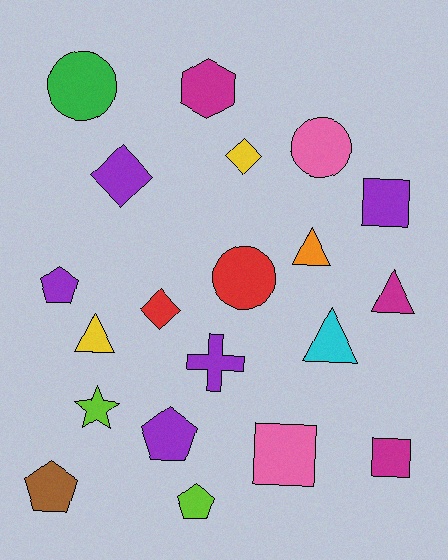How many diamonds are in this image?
There are 3 diamonds.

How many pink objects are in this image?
There are 2 pink objects.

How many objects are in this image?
There are 20 objects.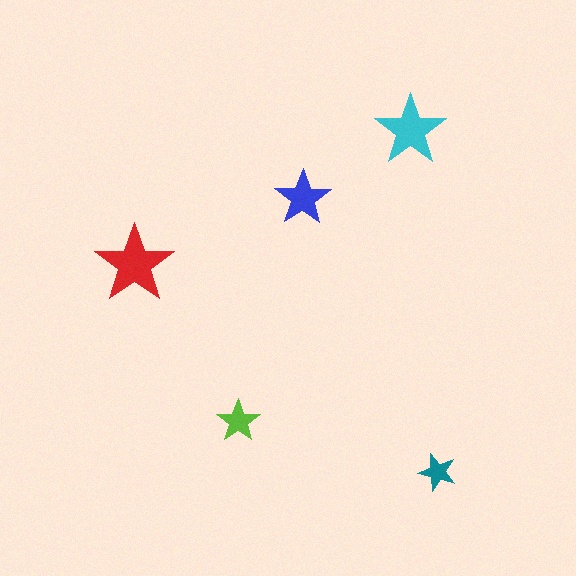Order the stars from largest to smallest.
the red one, the cyan one, the blue one, the lime one, the teal one.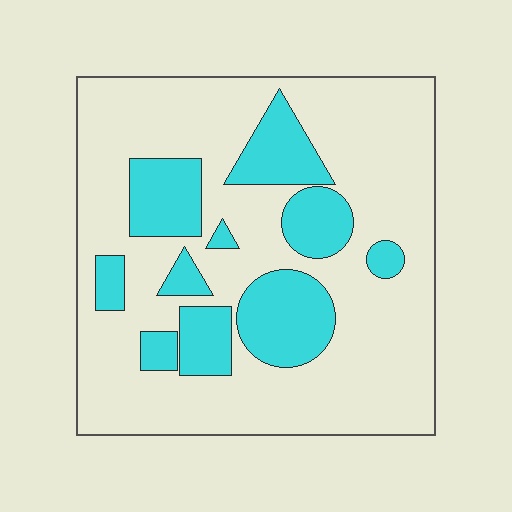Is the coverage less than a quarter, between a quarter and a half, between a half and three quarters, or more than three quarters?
Between a quarter and a half.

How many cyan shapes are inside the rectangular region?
10.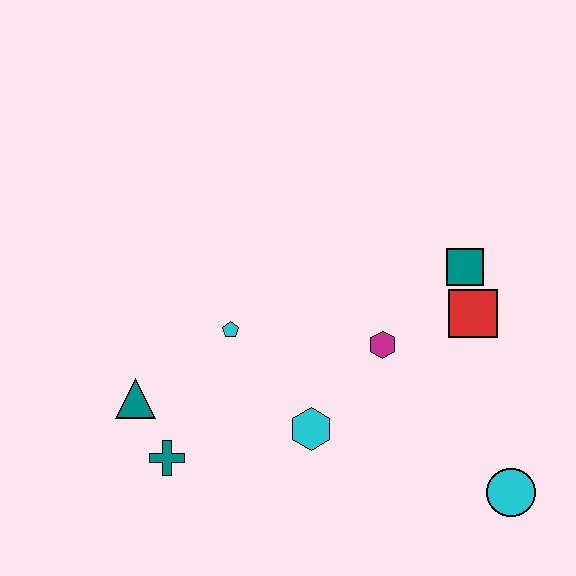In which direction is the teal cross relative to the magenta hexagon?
The teal cross is to the left of the magenta hexagon.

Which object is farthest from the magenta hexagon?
The teal triangle is farthest from the magenta hexagon.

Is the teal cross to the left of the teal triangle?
No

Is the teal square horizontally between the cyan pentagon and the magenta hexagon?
No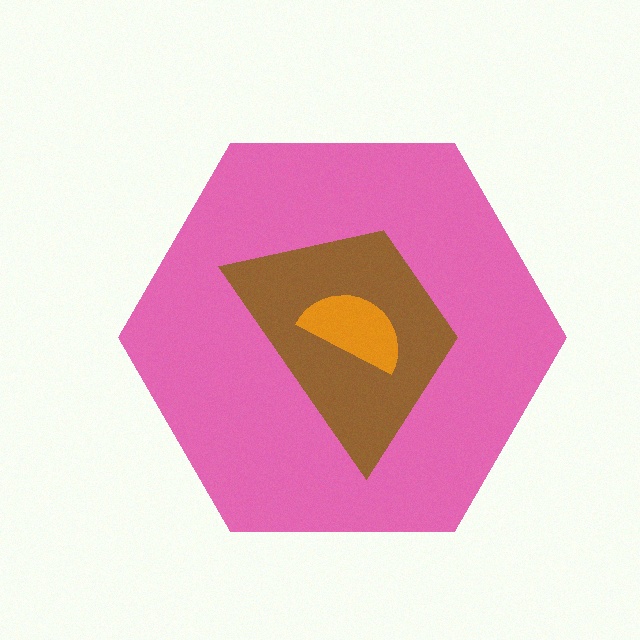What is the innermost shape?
The orange semicircle.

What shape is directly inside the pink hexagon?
The brown trapezoid.